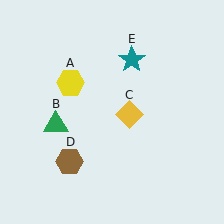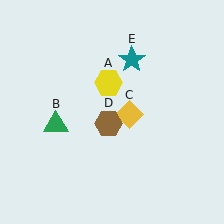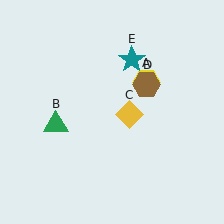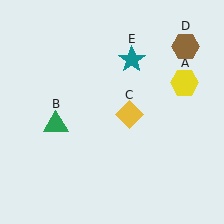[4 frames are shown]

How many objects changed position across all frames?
2 objects changed position: yellow hexagon (object A), brown hexagon (object D).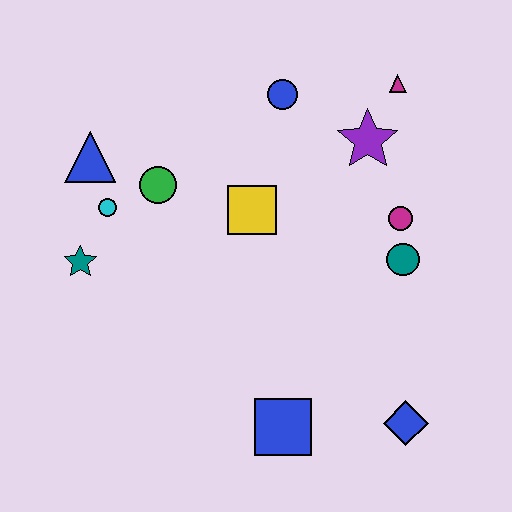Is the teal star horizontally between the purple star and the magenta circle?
No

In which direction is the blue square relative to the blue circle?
The blue square is below the blue circle.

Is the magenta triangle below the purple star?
No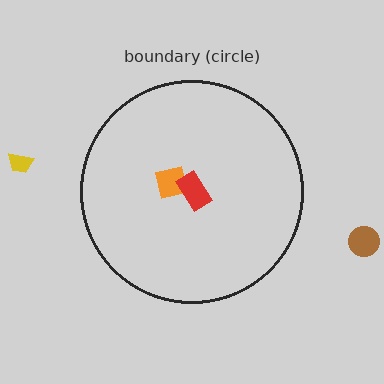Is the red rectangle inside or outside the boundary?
Inside.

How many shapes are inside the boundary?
2 inside, 2 outside.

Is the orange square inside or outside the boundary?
Inside.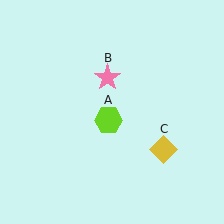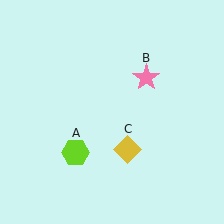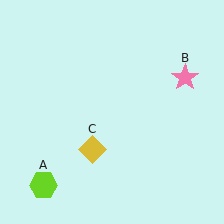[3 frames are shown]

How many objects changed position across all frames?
3 objects changed position: lime hexagon (object A), pink star (object B), yellow diamond (object C).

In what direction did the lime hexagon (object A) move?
The lime hexagon (object A) moved down and to the left.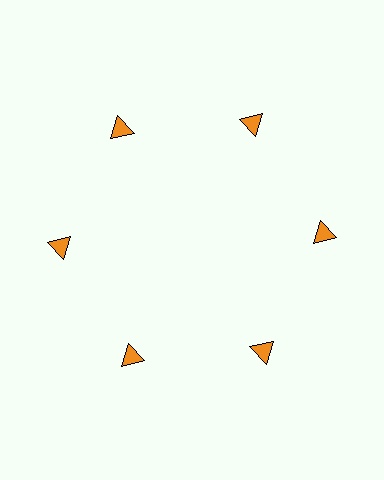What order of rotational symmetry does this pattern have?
This pattern has 6-fold rotational symmetry.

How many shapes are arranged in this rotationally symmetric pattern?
There are 6 shapes, arranged in 6 groups of 1.